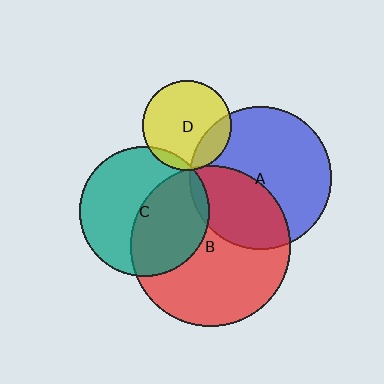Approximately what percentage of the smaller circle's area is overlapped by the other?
Approximately 45%.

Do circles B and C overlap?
Yes.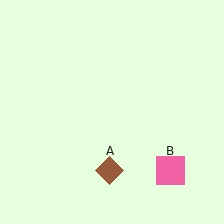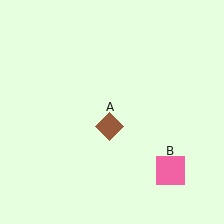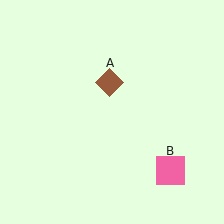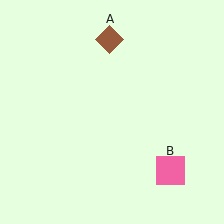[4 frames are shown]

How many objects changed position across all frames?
1 object changed position: brown diamond (object A).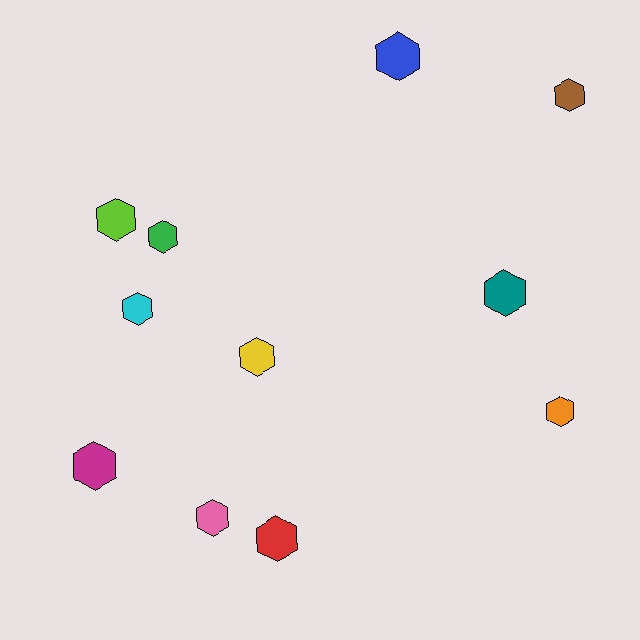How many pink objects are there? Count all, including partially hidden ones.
There is 1 pink object.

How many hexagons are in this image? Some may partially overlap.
There are 11 hexagons.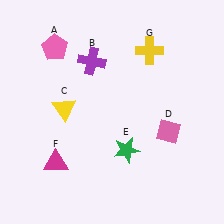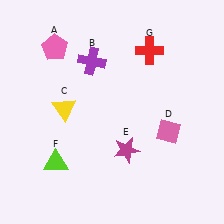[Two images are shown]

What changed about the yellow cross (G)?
In Image 1, G is yellow. In Image 2, it changed to red.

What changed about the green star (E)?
In Image 1, E is green. In Image 2, it changed to magenta.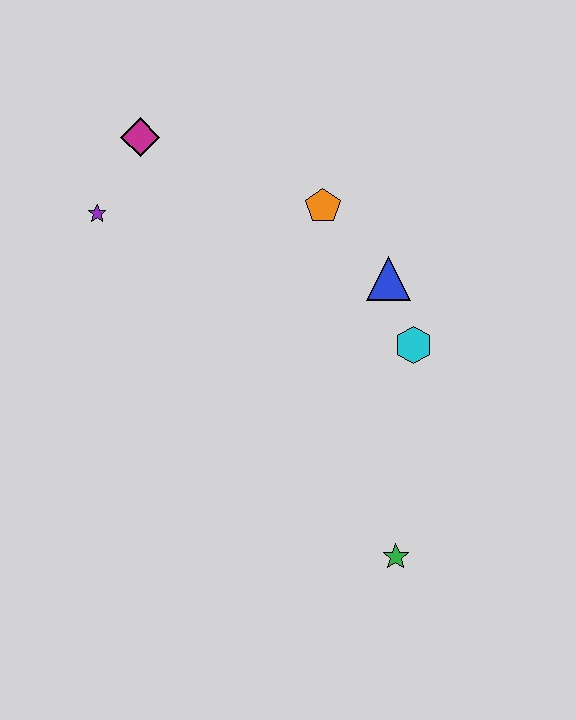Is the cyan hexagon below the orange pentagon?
Yes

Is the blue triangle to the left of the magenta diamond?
No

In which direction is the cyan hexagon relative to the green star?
The cyan hexagon is above the green star.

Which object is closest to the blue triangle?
The cyan hexagon is closest to the blue triangle.